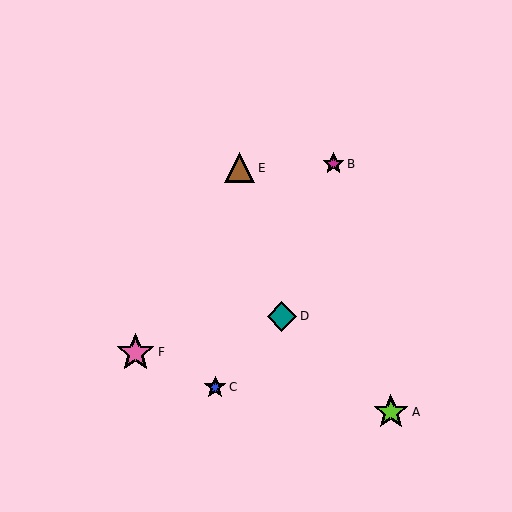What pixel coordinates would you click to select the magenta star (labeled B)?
Click at (334, 164) to select the magenta star B.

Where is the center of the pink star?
The center of the pink star is at (135, 353).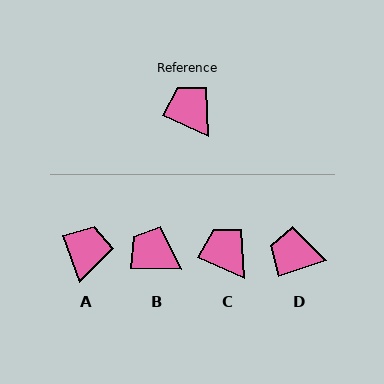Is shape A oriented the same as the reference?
No, it is off by about 47 degrees.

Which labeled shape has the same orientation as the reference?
C.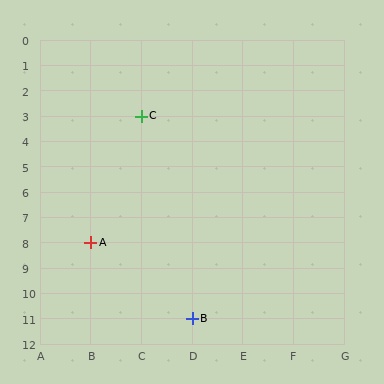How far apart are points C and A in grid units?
Points C and A are 1 column and 5 rows apart (about 5.1 grid units diagonally).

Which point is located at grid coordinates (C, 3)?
Point C is at (C, 3).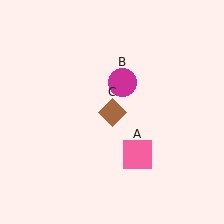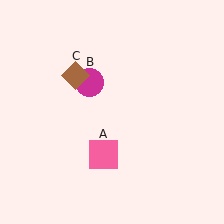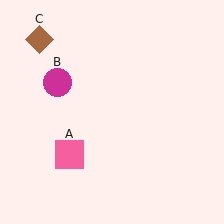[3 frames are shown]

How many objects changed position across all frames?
3 objects changed position: pink square (object A), magenta circle (object B), brown diamond (object C).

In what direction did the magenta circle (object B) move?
The magenta circle (object B) moved left.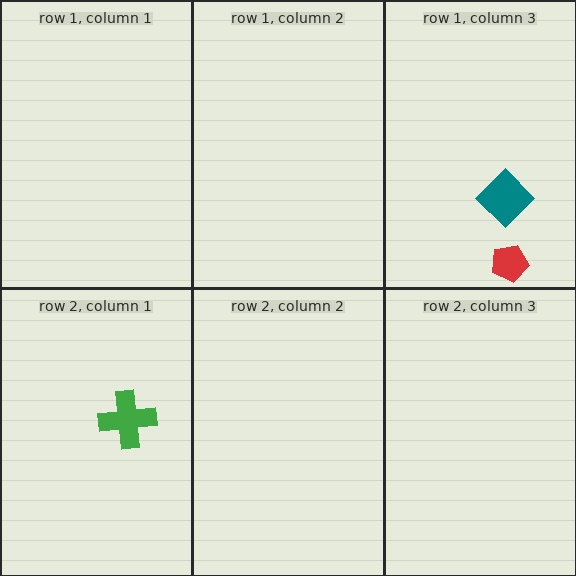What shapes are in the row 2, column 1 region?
The green cross.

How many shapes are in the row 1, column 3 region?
2.